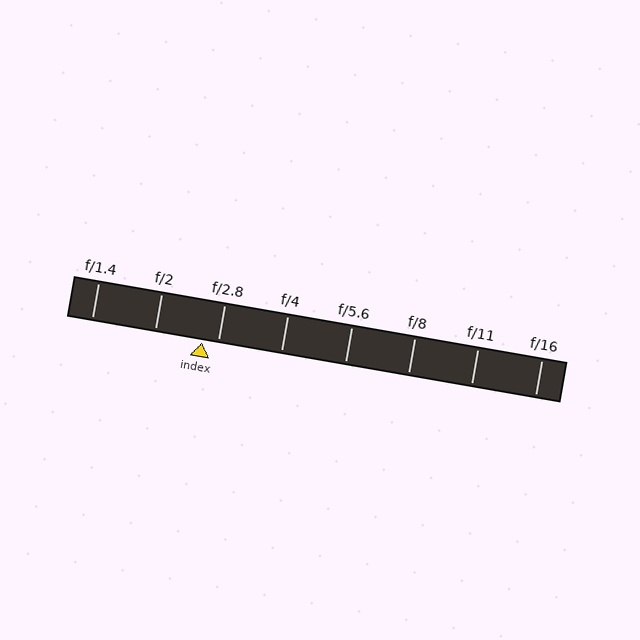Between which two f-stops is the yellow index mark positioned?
The index mark is between f/2 and f/2.8.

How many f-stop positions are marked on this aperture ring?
There are 8 f-stop positions marked.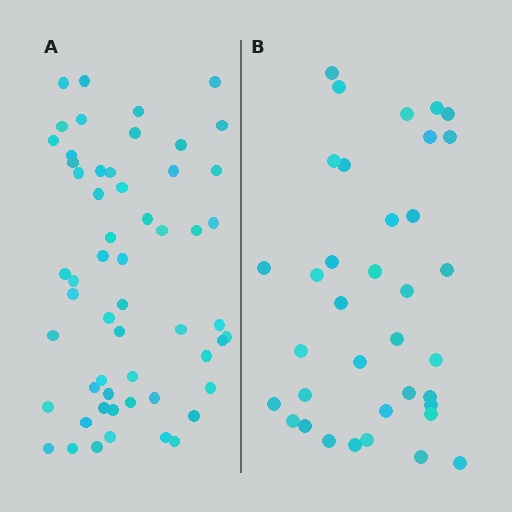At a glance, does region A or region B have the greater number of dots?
Region A (the left region) has more dots.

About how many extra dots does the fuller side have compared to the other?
Region A has approximately 20 more dots than region B.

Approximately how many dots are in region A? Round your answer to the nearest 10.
About 60 dots. (The exact count is 56, which rounds to 60.)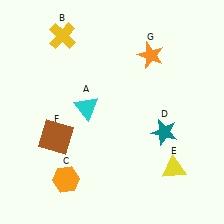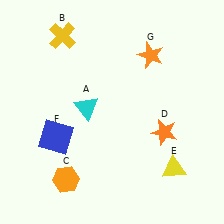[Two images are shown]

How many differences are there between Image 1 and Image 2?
There are 2 differences between the two images.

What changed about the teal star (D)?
In Image 1, D is teal. In Image 2, it changed to orange.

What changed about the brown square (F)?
In Image 1, F is brown. In Image 2, it changed to blue.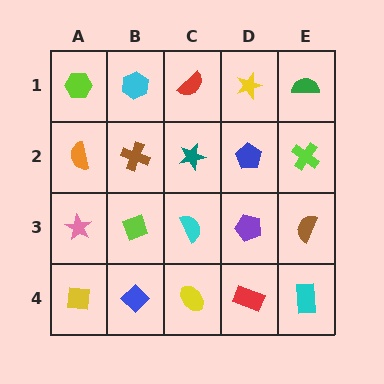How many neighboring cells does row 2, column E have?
3.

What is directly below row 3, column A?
A yellow square.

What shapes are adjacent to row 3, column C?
A teal star (row 2, column C), a yellow ellipse (row 4, column C), a lime diamond (row 3, column B), a purple pentagon (row 3, column D).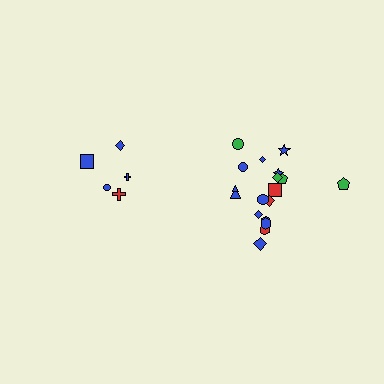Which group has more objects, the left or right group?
The right group.